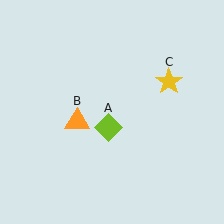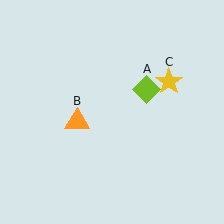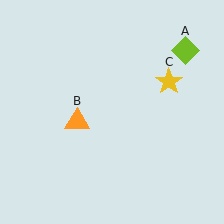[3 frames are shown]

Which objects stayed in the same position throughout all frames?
Orange triangle (object B) and yellow star (object C) remained stationary.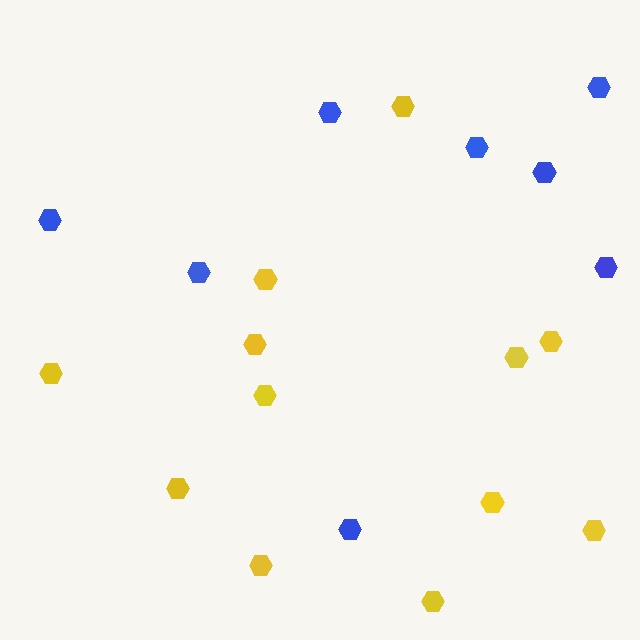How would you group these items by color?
There are 2 groups: one group of blue hexagons (8) and one group of yellow hexagons (12).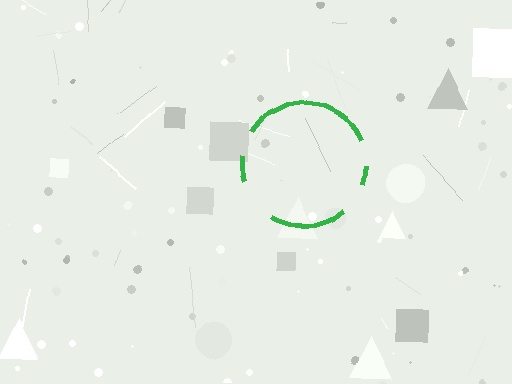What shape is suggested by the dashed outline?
The dashed outline suggests a circle.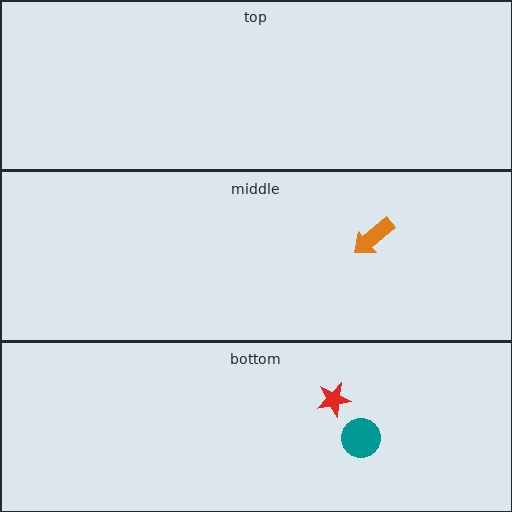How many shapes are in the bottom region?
2.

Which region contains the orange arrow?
The middle region.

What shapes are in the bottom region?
The red star, the teal circle.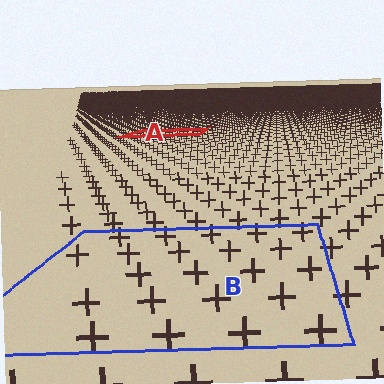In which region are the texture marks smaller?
The texture marks are smaller in region A, because it is farther away.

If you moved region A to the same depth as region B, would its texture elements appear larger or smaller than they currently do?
They would appear larger. At a closer depth, the same texture elements are projected at a bigger on-screen size.